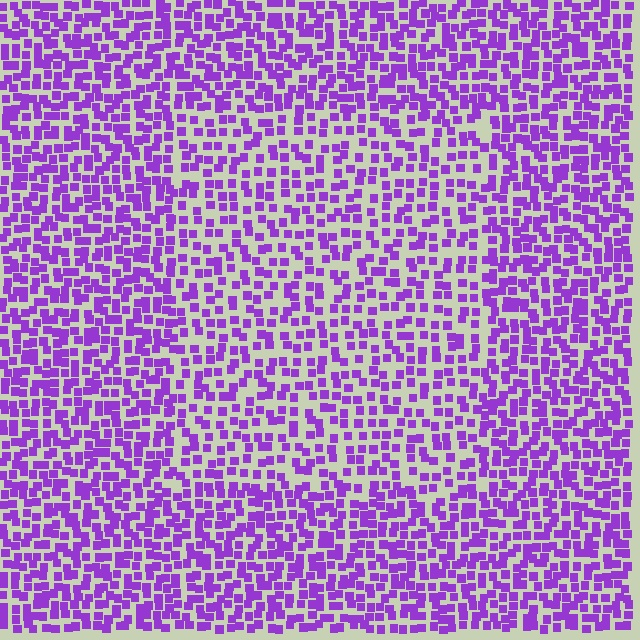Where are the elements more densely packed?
The elements are more densely packed outside the rectangle boundary.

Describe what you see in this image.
The image contains small purple elements arranged at two different densities. A rectangle-shaped region is visible where the elements are less densely packed than the surrounding area.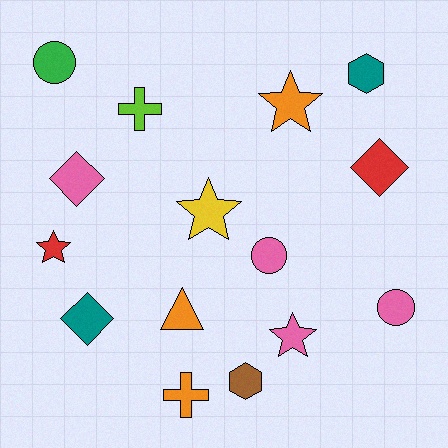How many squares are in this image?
There are no squares.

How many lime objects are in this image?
There is 1 lime object.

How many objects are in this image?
There are 15 objects.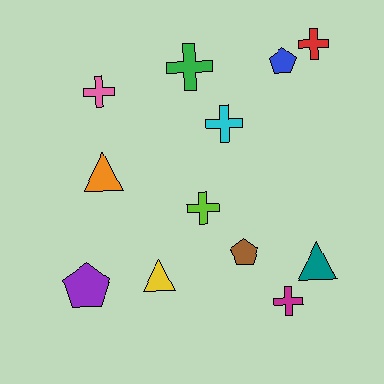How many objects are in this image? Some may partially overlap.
There are 12 objects.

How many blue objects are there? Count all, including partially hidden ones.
There is 1 blue object.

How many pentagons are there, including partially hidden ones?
There are 3 pentagons.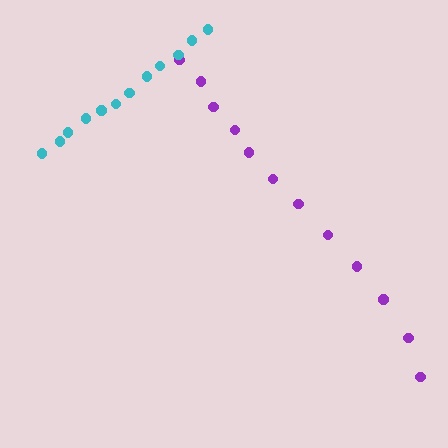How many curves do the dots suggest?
There are 2 distinct paths.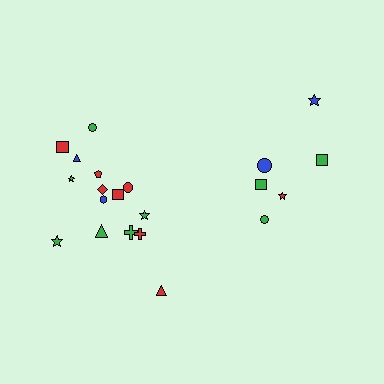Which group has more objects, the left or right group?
The left group.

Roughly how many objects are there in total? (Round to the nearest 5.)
Roughly 20 objects in total.